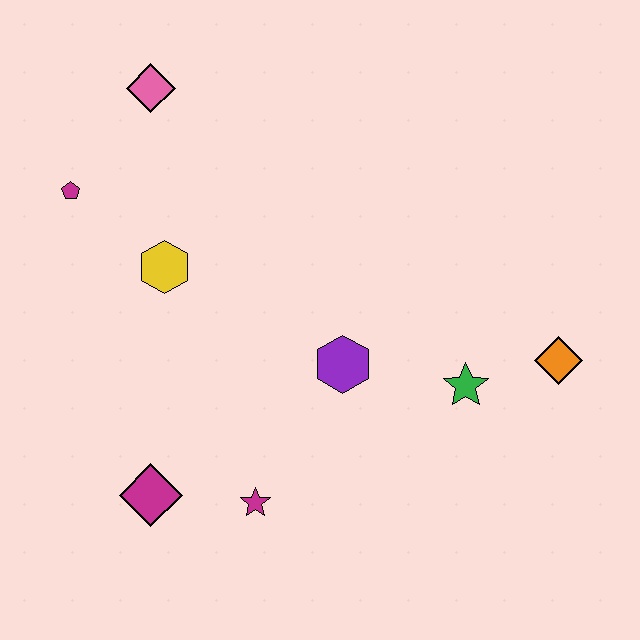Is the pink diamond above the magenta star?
Yes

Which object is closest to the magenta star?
The magenta diamond is closest to the magenta star.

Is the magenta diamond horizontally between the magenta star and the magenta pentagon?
Yes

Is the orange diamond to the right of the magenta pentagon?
Yes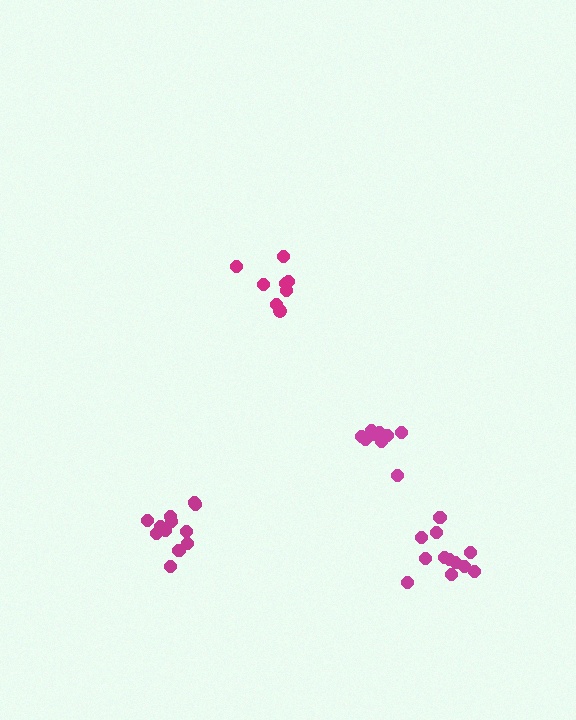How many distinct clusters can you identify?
There are 4 distinct clusters.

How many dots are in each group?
Group 1: 12 dots, Group 2: 12 dots, Group 3: 9 dots, Group 4: 8 dots (41 total).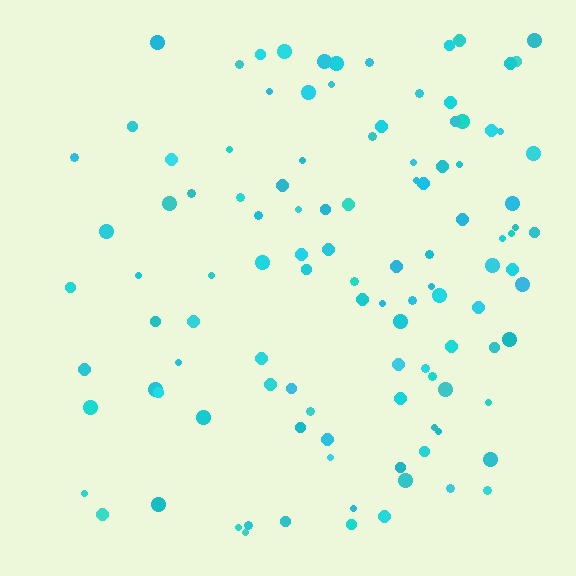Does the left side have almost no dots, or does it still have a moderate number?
Still a moderate number, just noticeably fewer than the right.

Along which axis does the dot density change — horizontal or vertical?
Horizontal.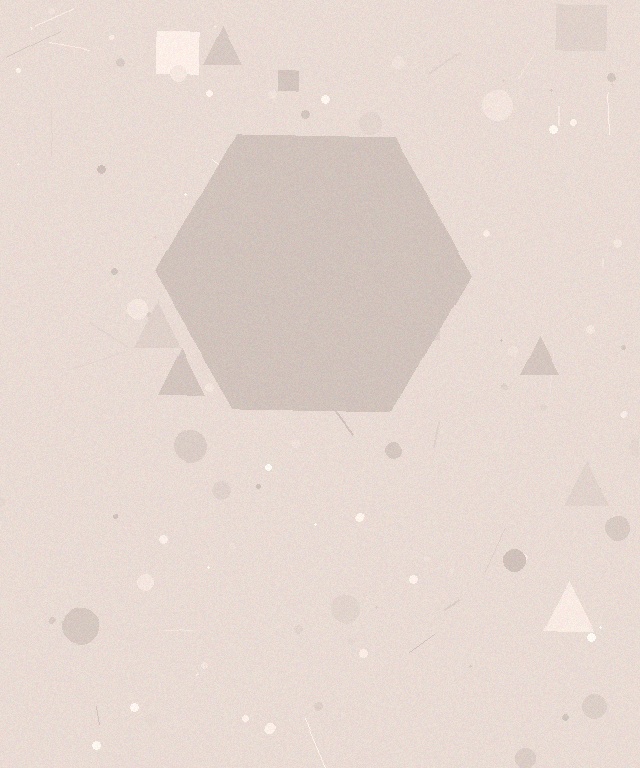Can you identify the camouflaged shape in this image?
The camouflaged shape is a hexagon.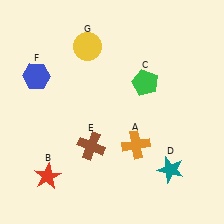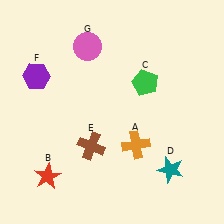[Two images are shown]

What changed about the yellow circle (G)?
In Image 1, G is yellow. In Image 2, it changed to pink.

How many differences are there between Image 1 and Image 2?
There are 2 differences between the two images.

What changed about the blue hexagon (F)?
In Image 1, F is blue. In Image 2, it changed to purple.